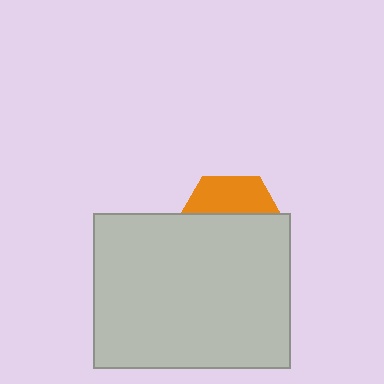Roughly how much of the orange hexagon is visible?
A small part of it is visible (roughly 34%).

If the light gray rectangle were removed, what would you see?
You would see the complete orange hexagon.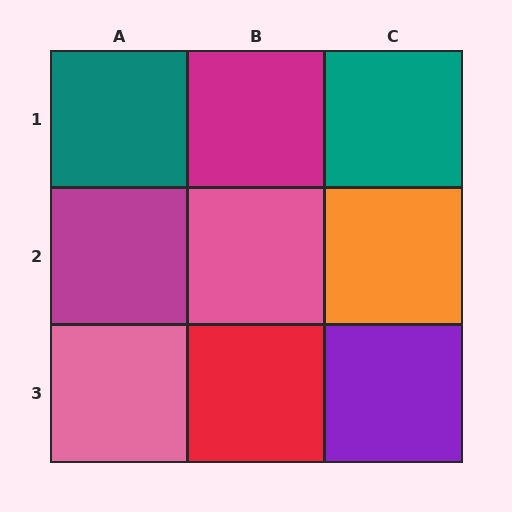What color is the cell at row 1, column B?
Magenta.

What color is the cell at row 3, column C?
Purple.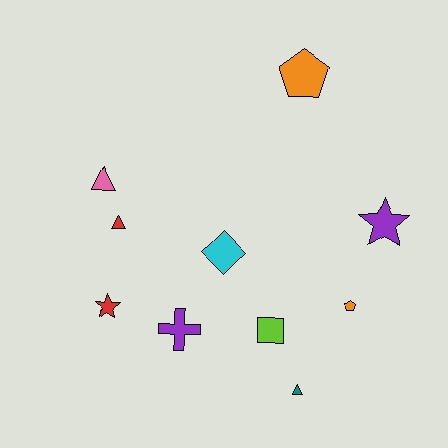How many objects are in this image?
There are 10 objects.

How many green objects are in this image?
There are no green objects.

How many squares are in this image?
There is 1 square.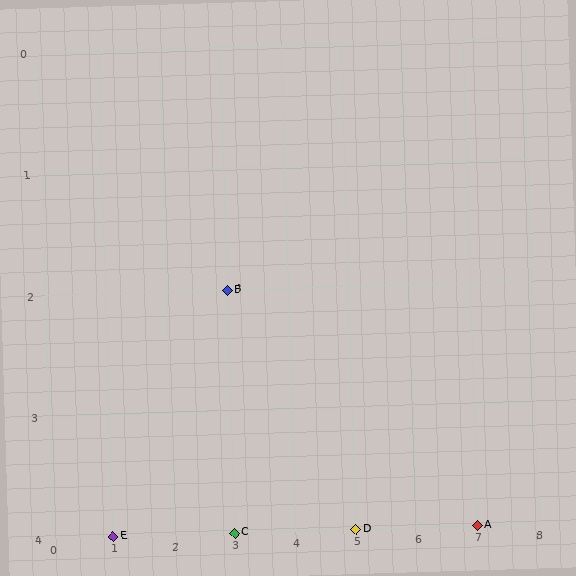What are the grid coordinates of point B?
Point B is at grid coordinates (3, 2).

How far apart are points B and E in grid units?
Points B and E are 2 columns and 2 rows apart (about 2.8 grid units diagonally).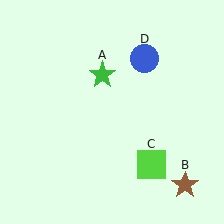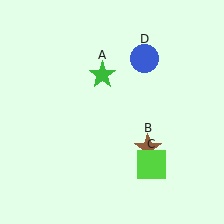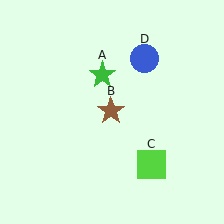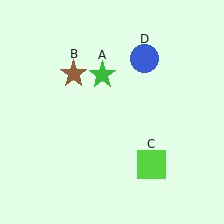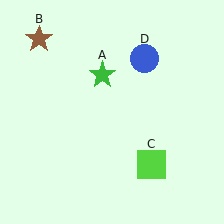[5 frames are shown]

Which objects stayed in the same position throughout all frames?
Green star (object A) and lime square (object C) and blue circle (object D) remained stationary.